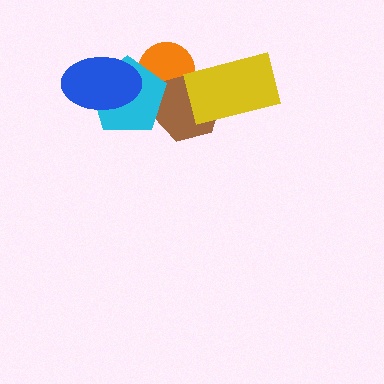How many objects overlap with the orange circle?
2 objects overlap with the orange circle.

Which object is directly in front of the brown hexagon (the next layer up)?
The yellow rectangle is directly in front of the brown hexagon.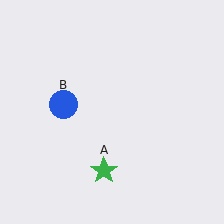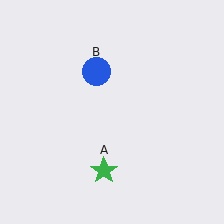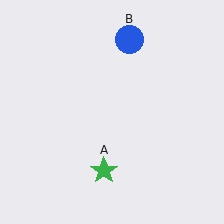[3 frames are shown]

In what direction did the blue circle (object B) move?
The blue circle (object B) moved up and to the right.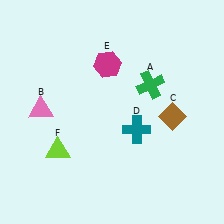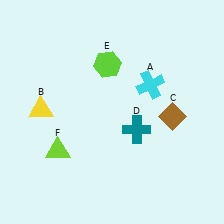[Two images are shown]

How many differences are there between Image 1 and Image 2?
There are 3 differences between the two images.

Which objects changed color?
A changed from green to cyan. B changed from pink to yellow. E changed from magenta to lime.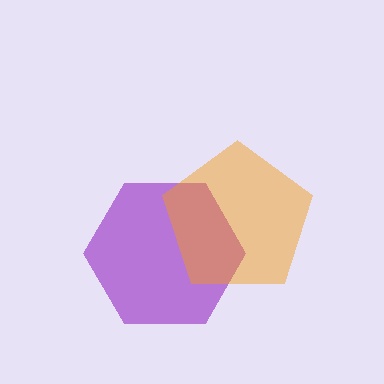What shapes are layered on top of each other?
The layered shapes are: a purple hexagon, an orange pentagon.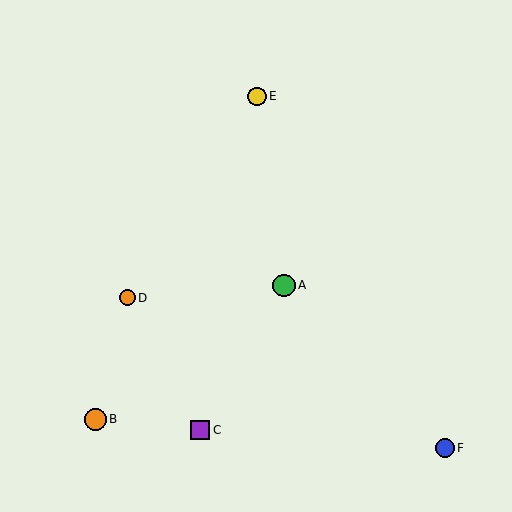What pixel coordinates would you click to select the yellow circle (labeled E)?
Click at (257, 96) to select the yellow circle E.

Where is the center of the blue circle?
The center of the blue circle is at (445, 448).